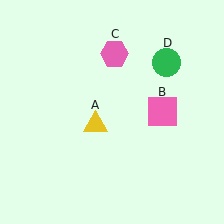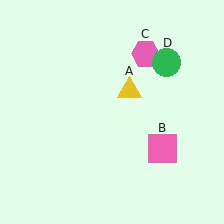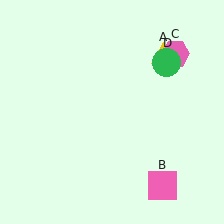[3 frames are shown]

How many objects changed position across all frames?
3 objects changed position: yellow triangle (object A), pink square (object B), pink hexagon (object C).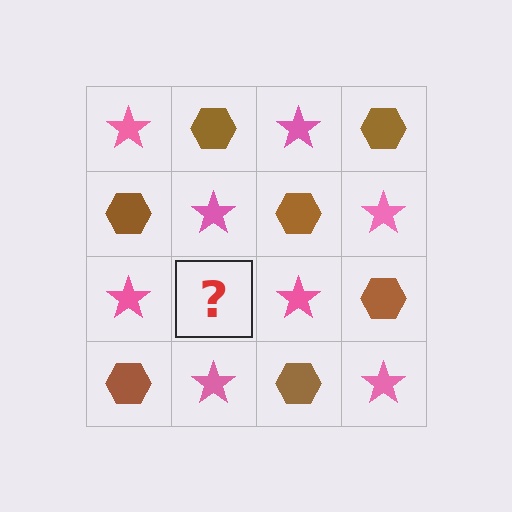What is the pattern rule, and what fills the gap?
The rule is that it alternates pink star and brown hexagon in a checkerboard pattern. The gap should be filled with a brown hexagon.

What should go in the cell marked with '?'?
The missing cell should contain a brown hexagon.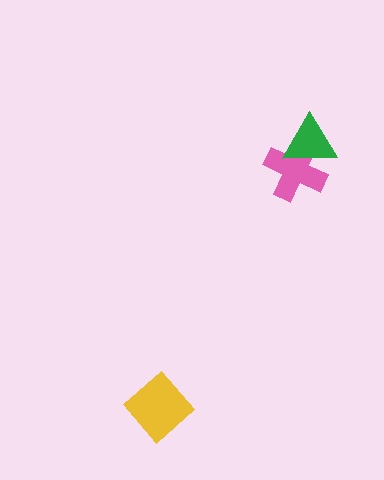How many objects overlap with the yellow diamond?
0 objects overlap with the yellow diamond.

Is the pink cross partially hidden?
Yes, it is partially covered by another shape.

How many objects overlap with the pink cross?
1 object overlaps with the pink cross.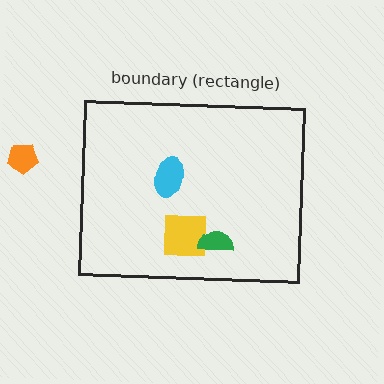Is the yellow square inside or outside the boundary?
Inside.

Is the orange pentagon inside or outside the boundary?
Outside.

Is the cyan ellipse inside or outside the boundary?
Inside.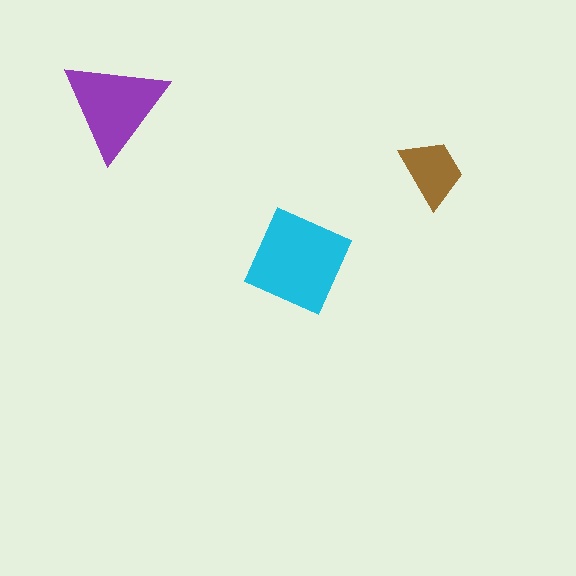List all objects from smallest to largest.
The brown trapezoid, the purple triangle, the cyan diamond.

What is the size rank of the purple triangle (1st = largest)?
2nd.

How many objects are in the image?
There are 3 objects in the image.